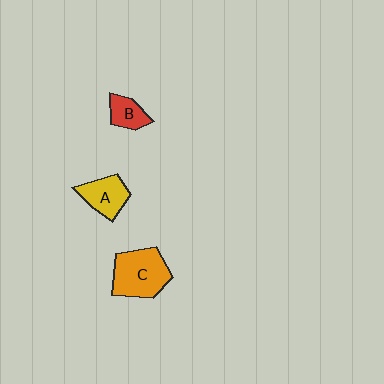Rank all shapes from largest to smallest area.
From largest to smallest: C (orange), A (yellow), B (red).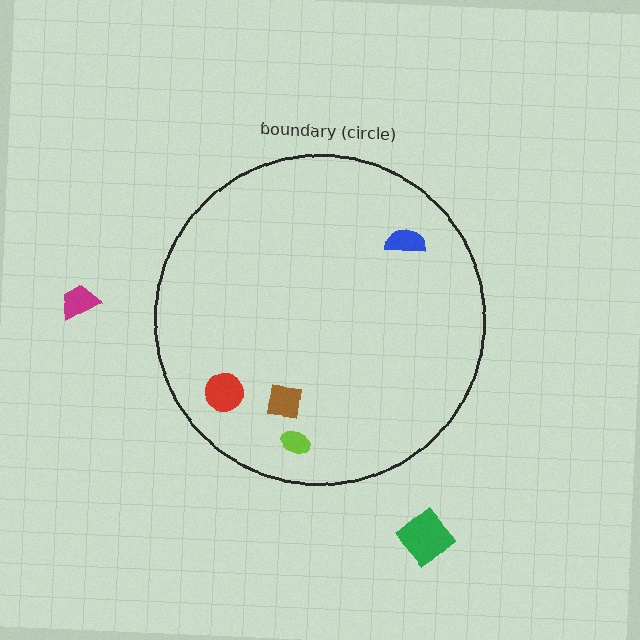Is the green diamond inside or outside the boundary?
Outside.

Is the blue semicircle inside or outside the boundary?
Inside.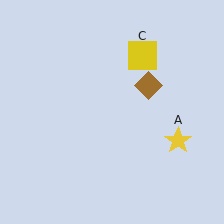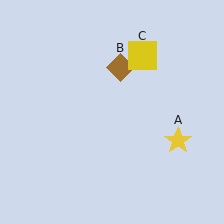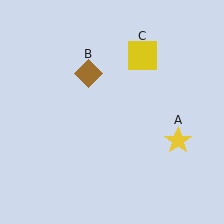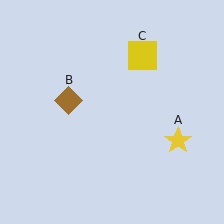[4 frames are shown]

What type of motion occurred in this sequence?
The brown diamond (object B) rotated counterclockwise around the center of the scene.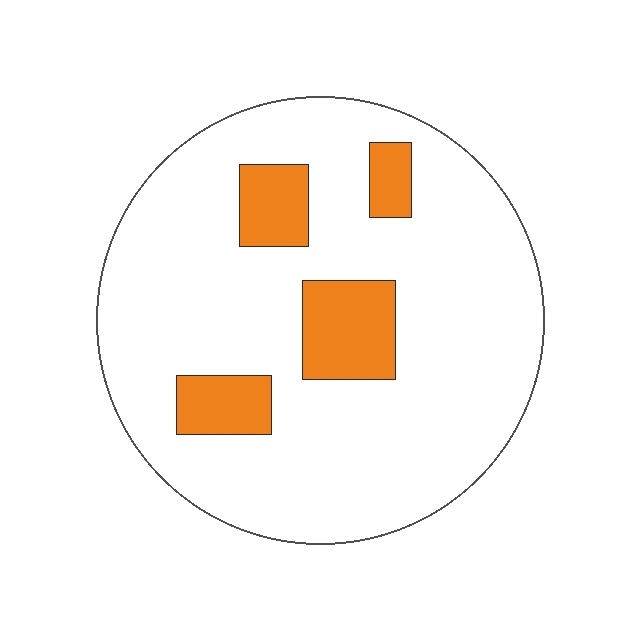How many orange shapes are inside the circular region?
4.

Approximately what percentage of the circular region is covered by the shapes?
Approximately 15%.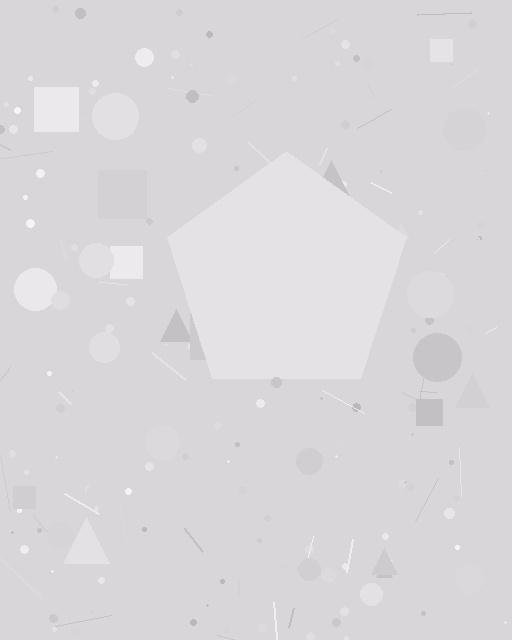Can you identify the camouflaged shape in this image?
The camouflaged shape is a pentagon.